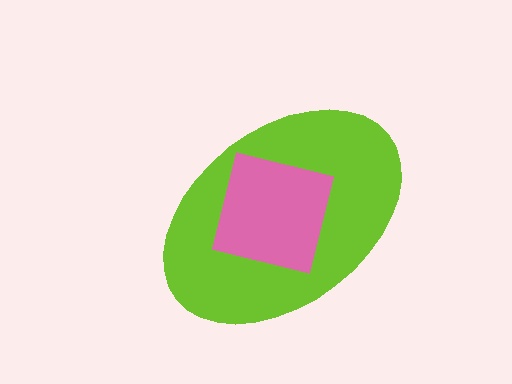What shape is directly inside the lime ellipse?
The pink square.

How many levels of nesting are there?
2.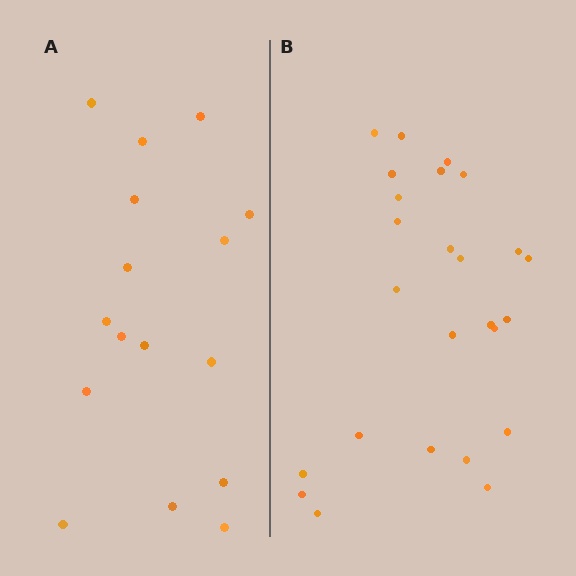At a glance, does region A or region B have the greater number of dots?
Region B (the right region) has more dots.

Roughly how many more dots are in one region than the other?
Region B has roughly 8 or so more dots than region A.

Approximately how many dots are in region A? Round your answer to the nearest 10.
About 20 dots. (The exact count is 16, which rounds to 20.)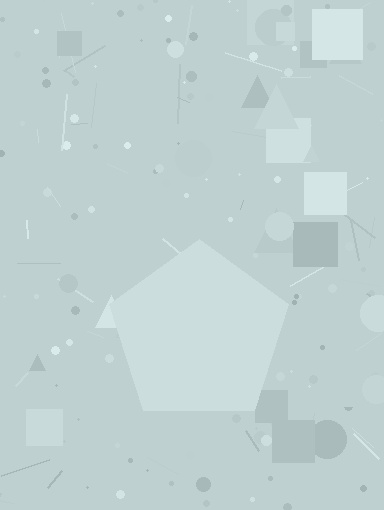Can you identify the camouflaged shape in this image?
The camouflaged shape is a pentagon.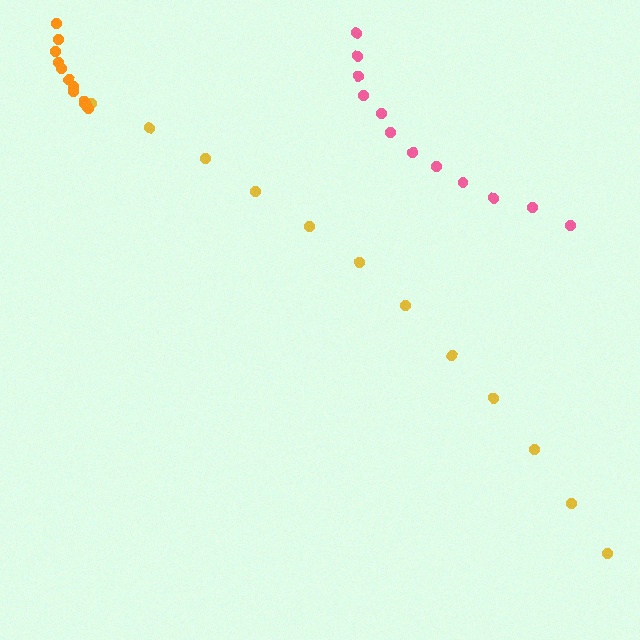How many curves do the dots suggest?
There are 3 distinct paths.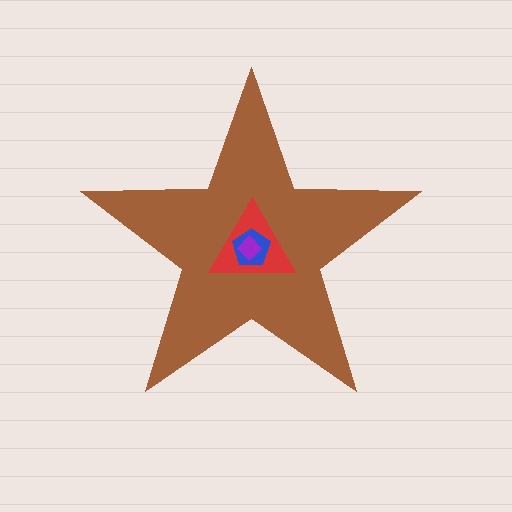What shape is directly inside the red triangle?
The blue pentagon.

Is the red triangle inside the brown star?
Yes.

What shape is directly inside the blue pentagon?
The purple diamond.